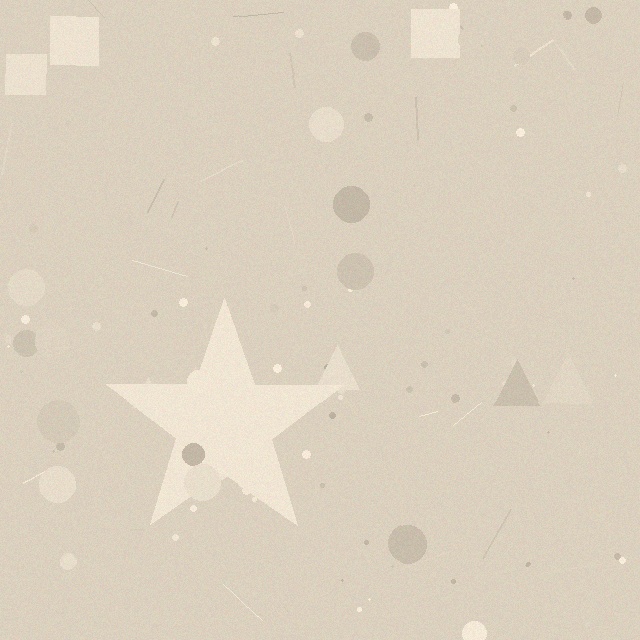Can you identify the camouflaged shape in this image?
The camouflaged shape is a star.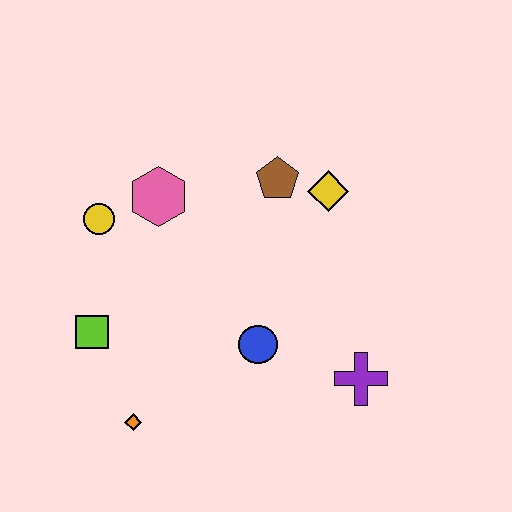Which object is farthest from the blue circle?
The yellow circle is farthest from the blue circle.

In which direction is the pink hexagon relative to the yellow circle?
The pink hexagon is to the right of the yellow circle.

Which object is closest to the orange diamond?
The lime square is closest to the orange diamond.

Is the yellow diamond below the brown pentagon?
Yes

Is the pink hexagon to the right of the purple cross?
No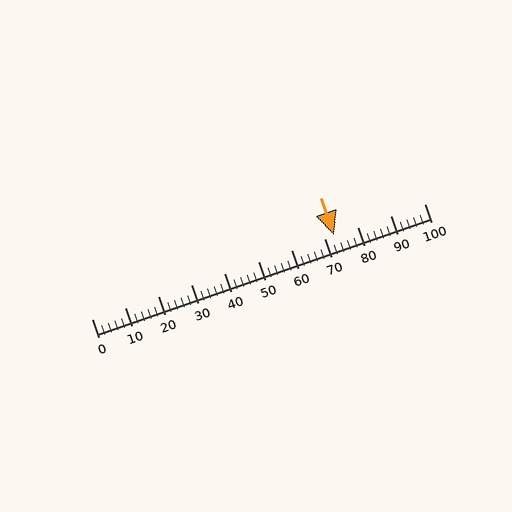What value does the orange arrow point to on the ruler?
The orange arrow points to approximately 73.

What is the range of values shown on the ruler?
The ruler shows values from 0 to 100.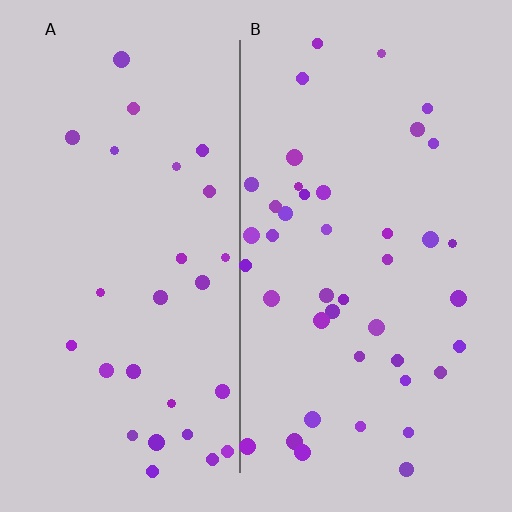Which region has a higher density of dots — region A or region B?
B (the right).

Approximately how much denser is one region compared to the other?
Approximately 1.5× — region B over region A.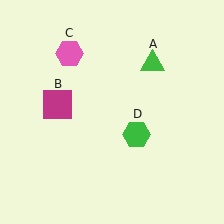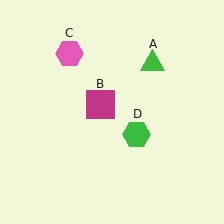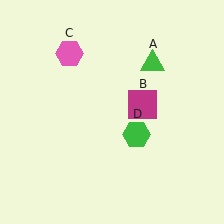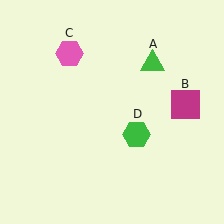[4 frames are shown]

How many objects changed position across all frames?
1 object changed position: magenta square (object B).